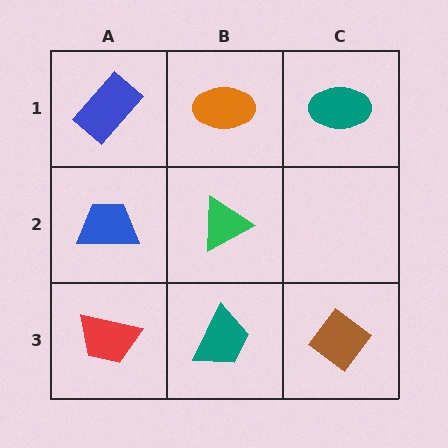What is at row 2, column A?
A blue trapezoid.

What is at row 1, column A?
A blue rectangle.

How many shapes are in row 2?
2 shapes.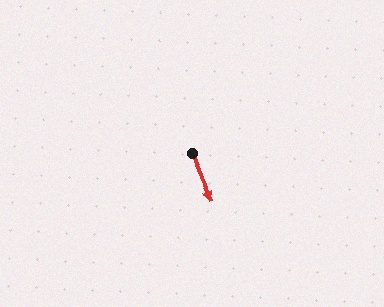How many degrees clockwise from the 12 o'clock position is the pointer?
Approximately 156 degrees.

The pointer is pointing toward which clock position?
Roughly 5 o'clock.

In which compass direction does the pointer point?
Southeast.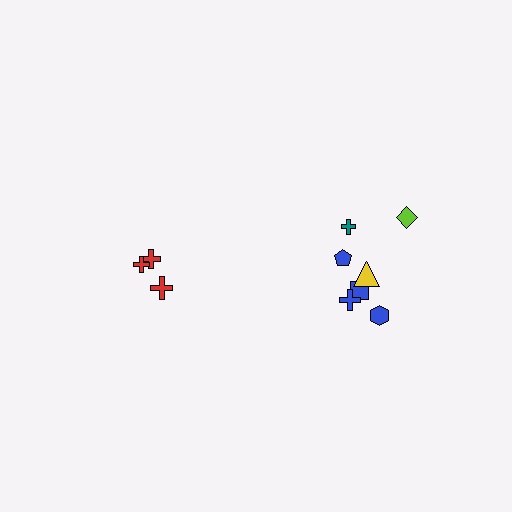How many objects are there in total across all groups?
There are 10 objects.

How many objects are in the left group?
There are 3 objects.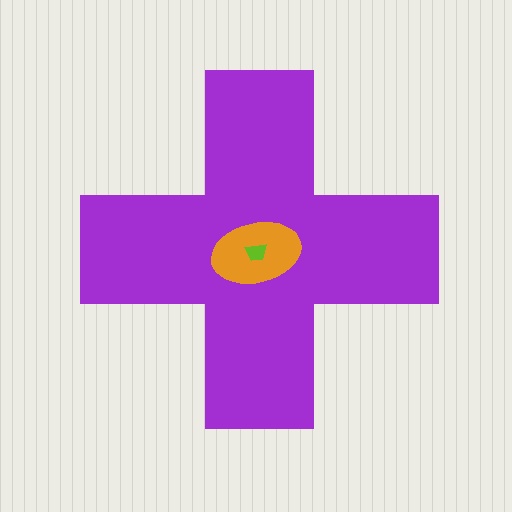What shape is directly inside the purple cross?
The orange ellipse.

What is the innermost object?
The lime trapezoid.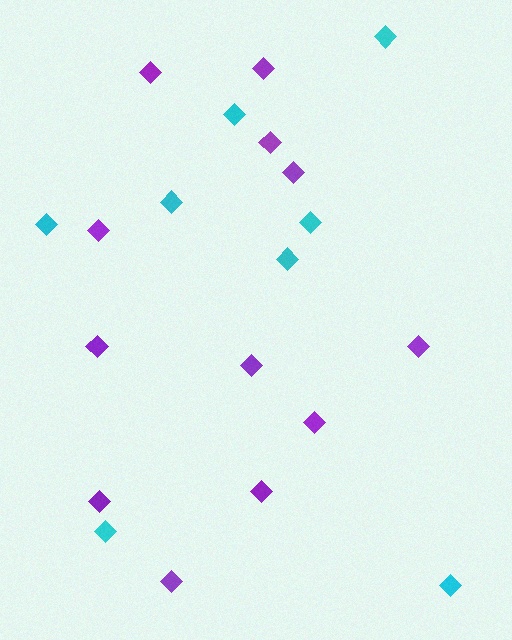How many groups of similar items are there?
There are 2 groups: one group of purple diamonds (12) and one group of cyan diamonds (8).